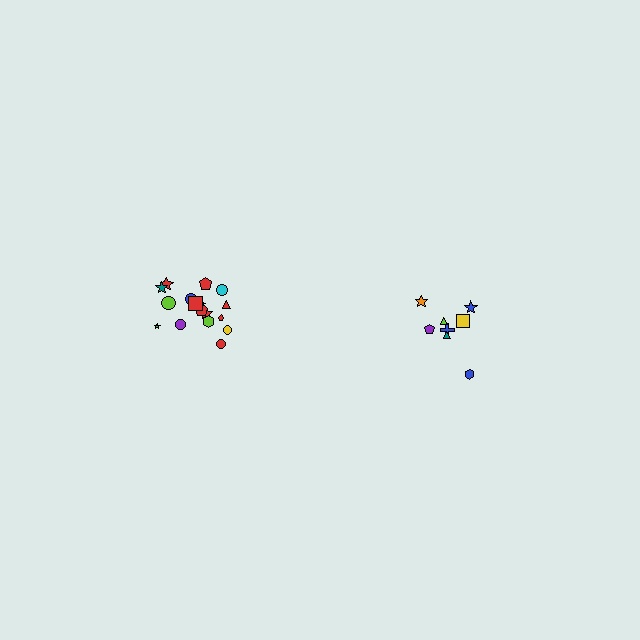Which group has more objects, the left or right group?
The left group.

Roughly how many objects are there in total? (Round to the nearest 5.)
Roughly 25 objects in total.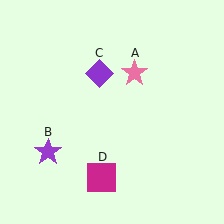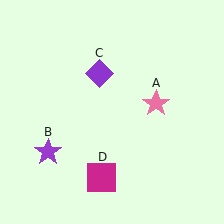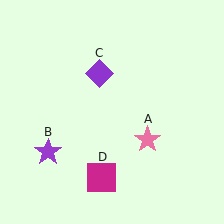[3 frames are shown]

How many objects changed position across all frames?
1 object changed position: pink star (object A).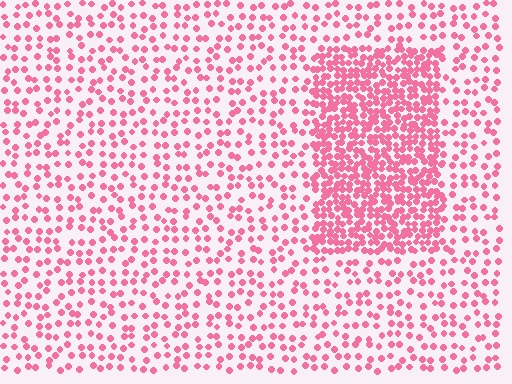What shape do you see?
I see a rectangle.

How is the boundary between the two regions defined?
The boundary is defined by a change in element density (approximately 2.6x ratio). All elements are the same color, size, and shape.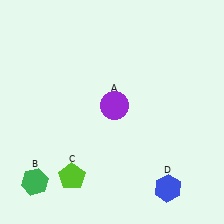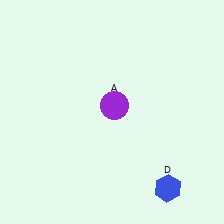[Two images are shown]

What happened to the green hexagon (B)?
The green hexagon (B) was removed in Image 2. It was in the bottom-left area of Image 1.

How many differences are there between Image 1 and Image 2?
There are 2 differences between the two images.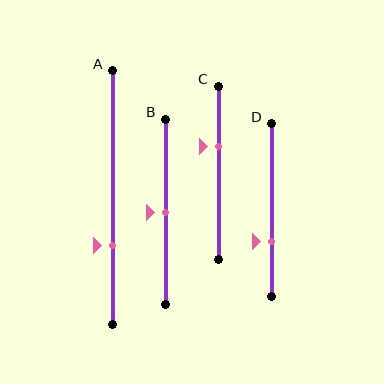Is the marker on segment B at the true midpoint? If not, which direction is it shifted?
Yes, the marker on segment B is at the true midpoint.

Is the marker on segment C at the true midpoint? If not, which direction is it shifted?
No, the marker on segment C is shifted upward by about 15% of the segment length.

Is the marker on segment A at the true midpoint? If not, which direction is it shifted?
No, the marker on segment A is shifted downward by about 19% of the segment length.